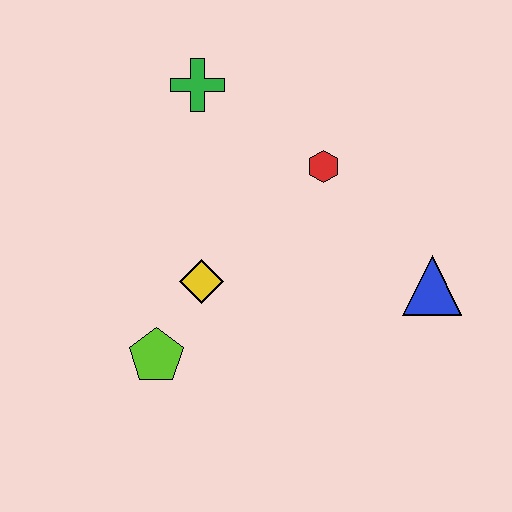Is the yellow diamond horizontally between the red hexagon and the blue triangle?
No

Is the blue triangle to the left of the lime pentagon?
No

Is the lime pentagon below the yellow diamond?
Yes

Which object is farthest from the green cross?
The blue triangle is farthest from the green cross.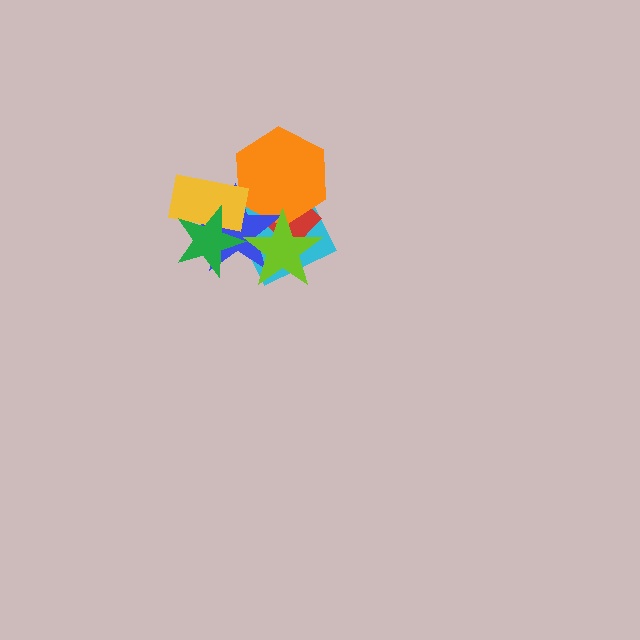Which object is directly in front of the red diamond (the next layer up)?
The orange hexagon is directly in front of the red diamond.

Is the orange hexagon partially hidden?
Yes, it is partially covered by another shape.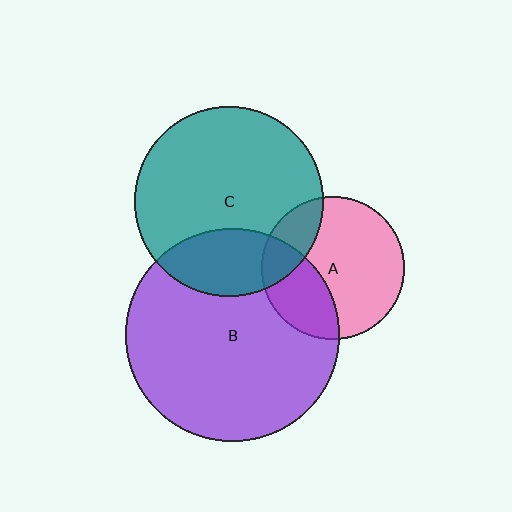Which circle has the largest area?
Circle B (purple).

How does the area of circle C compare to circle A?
Approximately 1.7 times.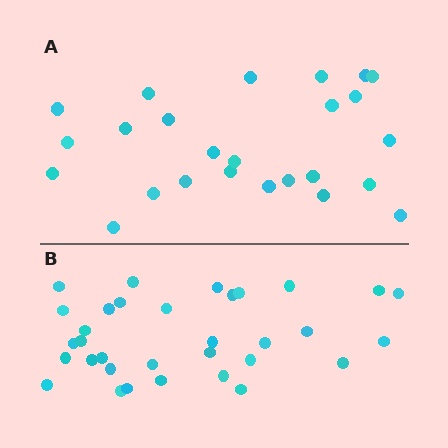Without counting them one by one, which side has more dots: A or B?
Region B (the bottom region) has more dots.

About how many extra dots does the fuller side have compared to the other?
Region B has roughly 8 or so more dots than region A.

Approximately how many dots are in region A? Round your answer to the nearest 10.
About 20 dots. (The exact count is 25, which rounds to 20.)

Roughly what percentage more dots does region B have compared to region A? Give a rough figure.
About 30% more.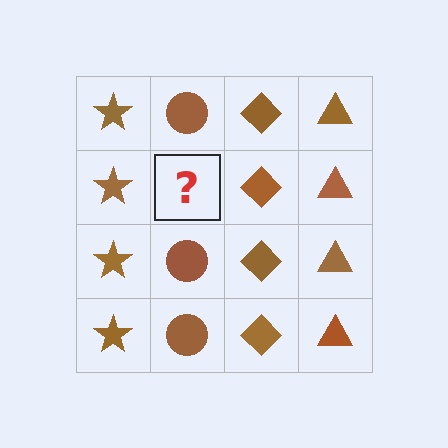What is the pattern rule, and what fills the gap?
The rule is that each column has a consistent shape. The gap should be filled with a brown circle.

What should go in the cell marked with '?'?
The missing cell should contain a brown circle.